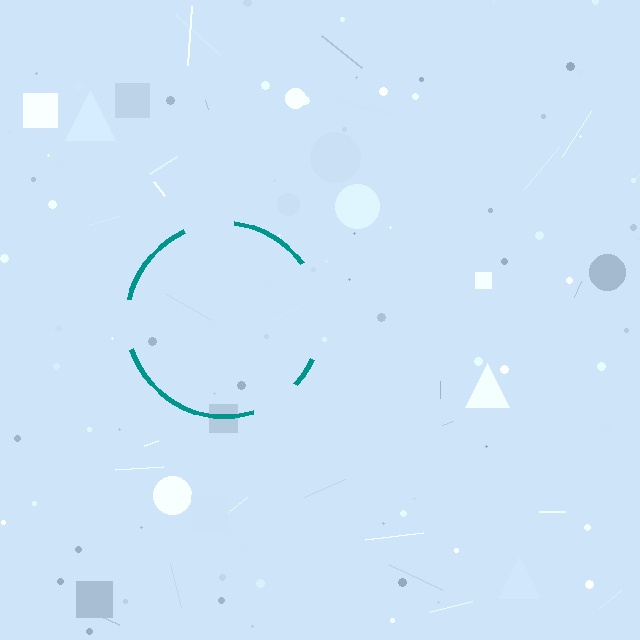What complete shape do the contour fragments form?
The contour fragments form a circle.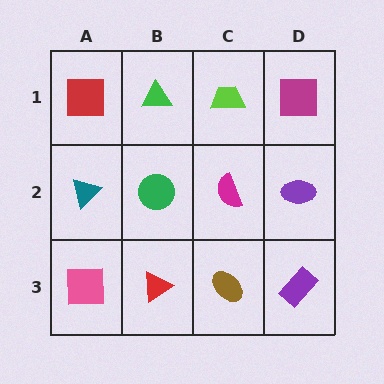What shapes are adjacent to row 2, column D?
A magenta square (row 1, column D), a purple rectangle (row 3, column D), a magenta semicircle (row 2, column C).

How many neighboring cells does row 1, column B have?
3.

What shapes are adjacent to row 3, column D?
A purple ellipse (row 2, column D), a brown ellipse (row 3, column C).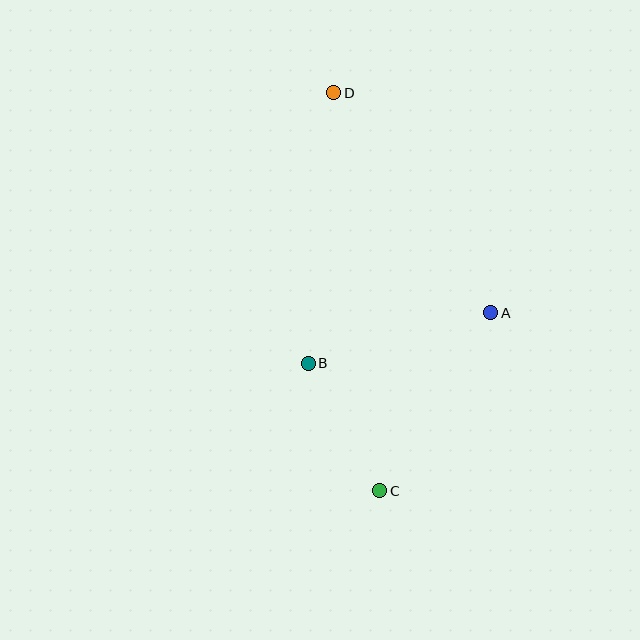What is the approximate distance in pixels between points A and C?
The distance between A and C is approximately 209 pixels.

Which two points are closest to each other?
Points B and C are closest to each other.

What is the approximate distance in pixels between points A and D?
The distance between A and D is approximately 270 pixels.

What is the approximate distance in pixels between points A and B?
The distance between A and B is approximately 189 pixels.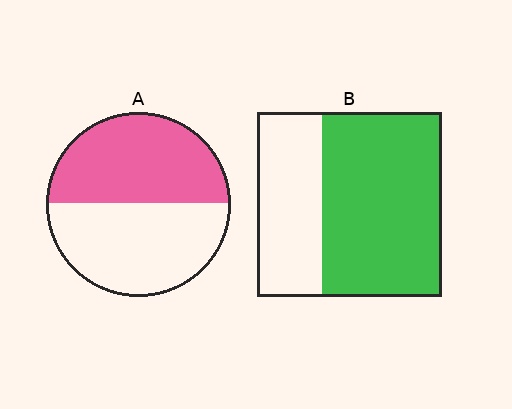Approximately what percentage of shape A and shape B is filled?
A is approximately 50% and B is approximately 65%.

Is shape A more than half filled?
Roughly half.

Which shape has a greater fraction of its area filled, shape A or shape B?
Shape B.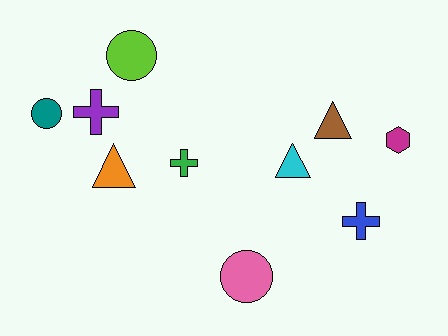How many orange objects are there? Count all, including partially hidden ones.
There is 1 orange object.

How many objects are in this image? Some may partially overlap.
There are 10 objects.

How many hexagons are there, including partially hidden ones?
There is 1 hexagon.